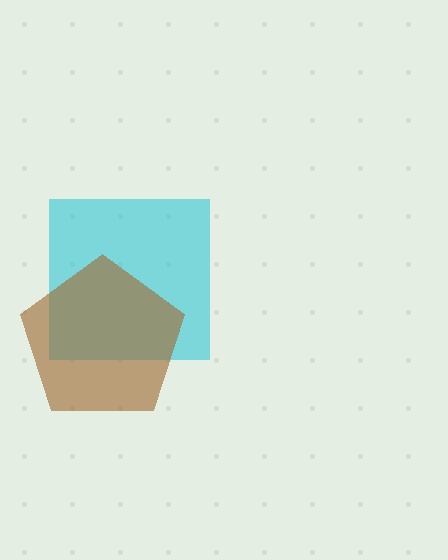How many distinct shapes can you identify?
There are 2 distinct shapes: a cyan square, a brown pentagon.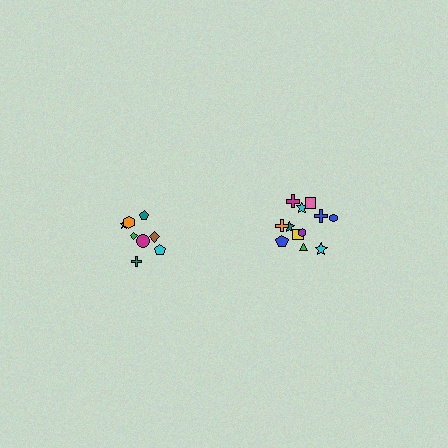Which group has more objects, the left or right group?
The right group.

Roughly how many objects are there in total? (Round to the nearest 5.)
Roughly 20 objects in total.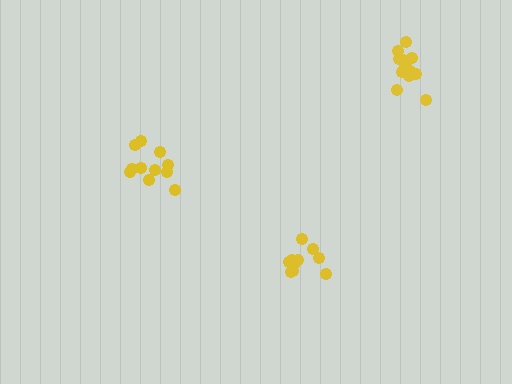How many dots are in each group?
Group 1: 11 dots, Group 2: 11 dots, Group 3: 14 dots (36 total).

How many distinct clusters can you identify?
There are 3 distinct clusters.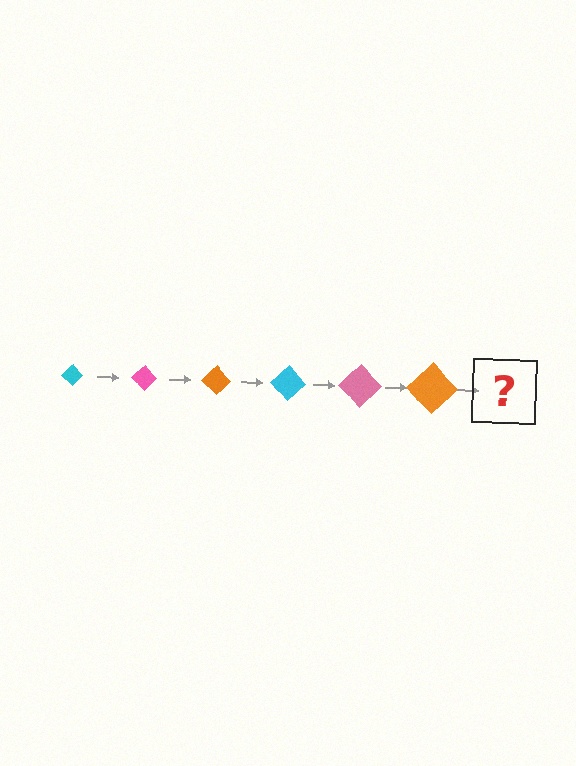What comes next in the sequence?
The next element should be a cyan diamond, larger than the previous one.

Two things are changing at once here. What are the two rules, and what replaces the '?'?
The two rules are that the diamond grows larger each step and the color cycles through cyan, pink, and orange. The '?' should be a cyan diamond, larger than the previous one.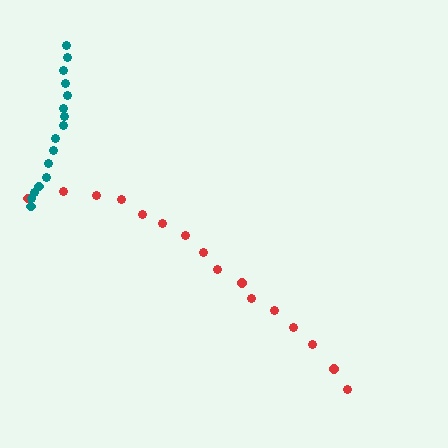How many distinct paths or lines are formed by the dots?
There are 2 distinct paths.